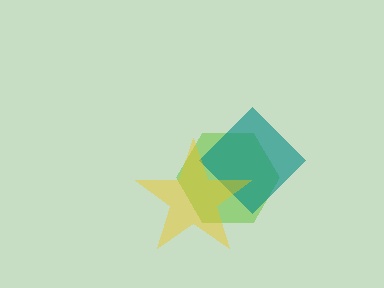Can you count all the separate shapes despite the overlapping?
Yes, there are 3 separate shapes.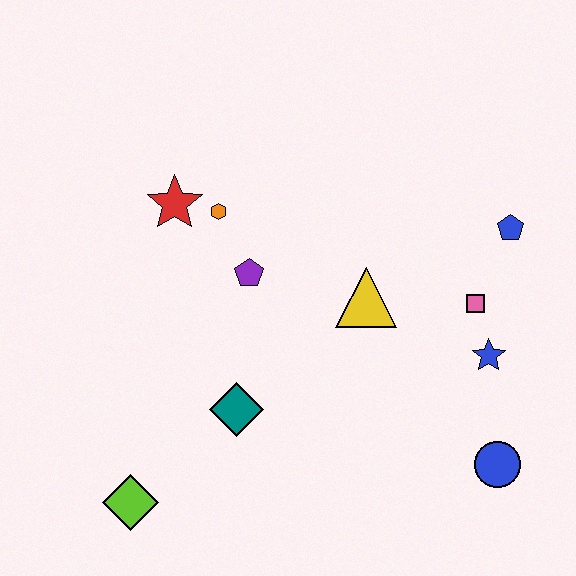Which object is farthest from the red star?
The blue circle is farthest from the red star.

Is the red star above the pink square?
Yes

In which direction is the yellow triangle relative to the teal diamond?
The yellow triangle is to the right of the teal diamond.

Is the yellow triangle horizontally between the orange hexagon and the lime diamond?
No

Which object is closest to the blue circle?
The blue star is closest to the blue circle.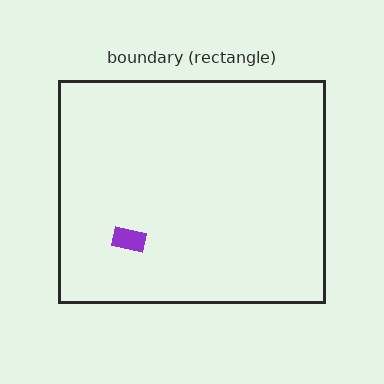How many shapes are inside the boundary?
1 inside, 0 outside.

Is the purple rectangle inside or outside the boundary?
Inside.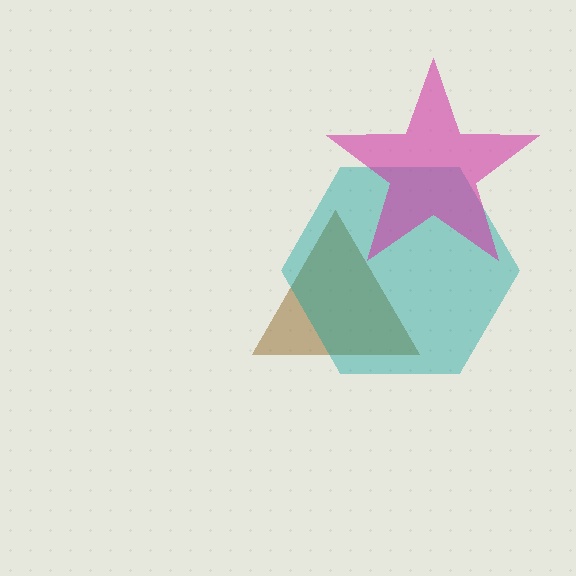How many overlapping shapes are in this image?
There are 3 overlapping shapes in the image.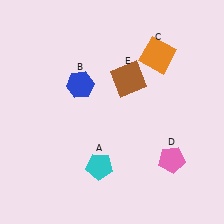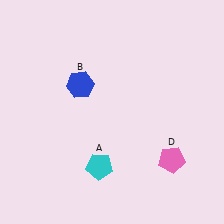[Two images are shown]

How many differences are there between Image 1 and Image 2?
There are 2 differences between the two images.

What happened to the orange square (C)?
The orange square (C) was removed in Image 2. It was in the top-right area of Image 1.